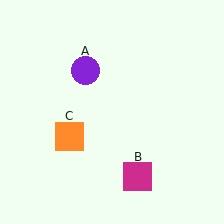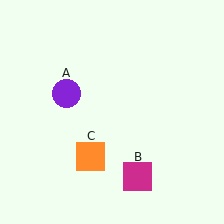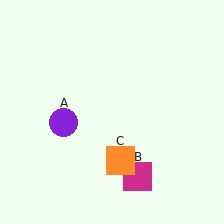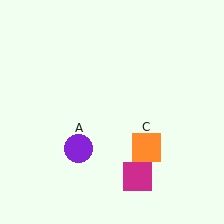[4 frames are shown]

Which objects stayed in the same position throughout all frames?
Magenta square (object B) remained stationary.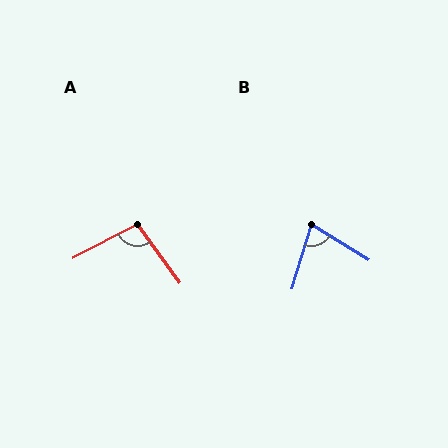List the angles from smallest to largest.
B (75°), A (98°).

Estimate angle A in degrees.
Approximately 98 degrees.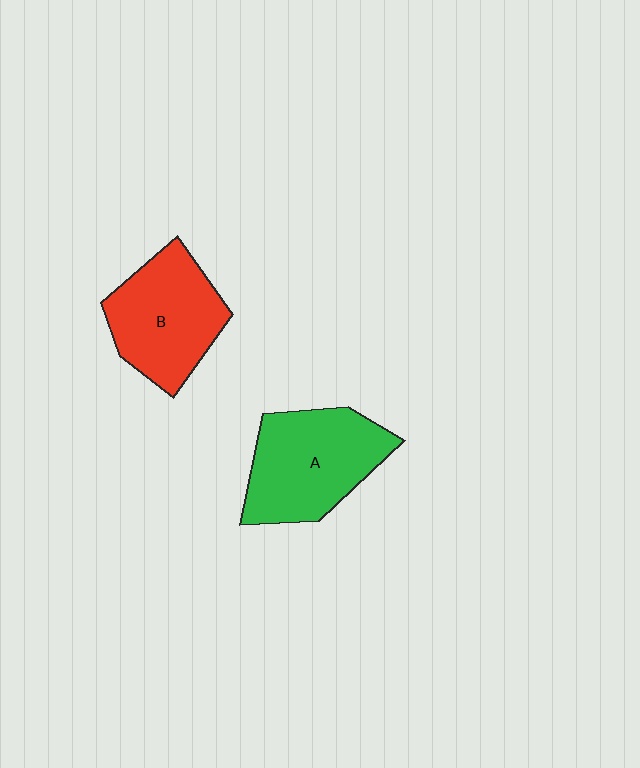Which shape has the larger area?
Shape A (green).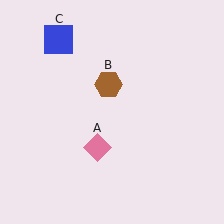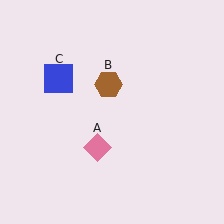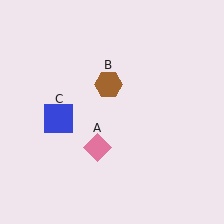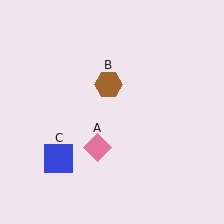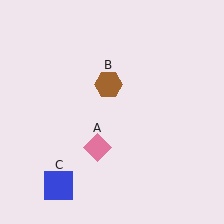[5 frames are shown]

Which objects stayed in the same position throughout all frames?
Pink diamond (object A) and brown hexagon (object B) remained stationary.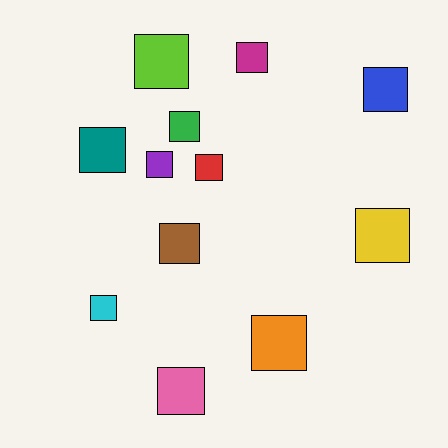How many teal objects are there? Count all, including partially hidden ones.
There is 1 teal object.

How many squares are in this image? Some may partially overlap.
There are 12 squares.